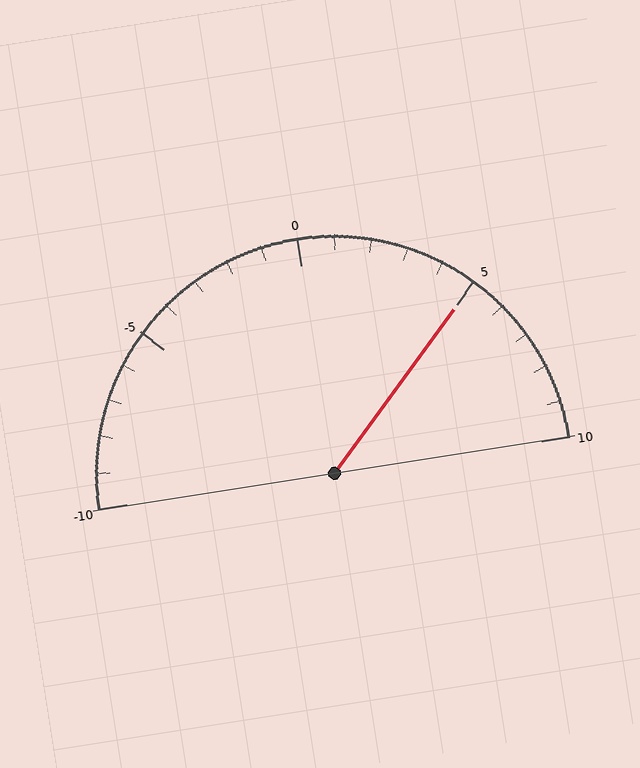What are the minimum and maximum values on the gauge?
The gauge ranges from -10 to 10.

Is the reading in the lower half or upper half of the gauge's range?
The reading is in the upper half of the range (-10 to 10).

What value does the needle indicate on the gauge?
The needle indicates approximately 5.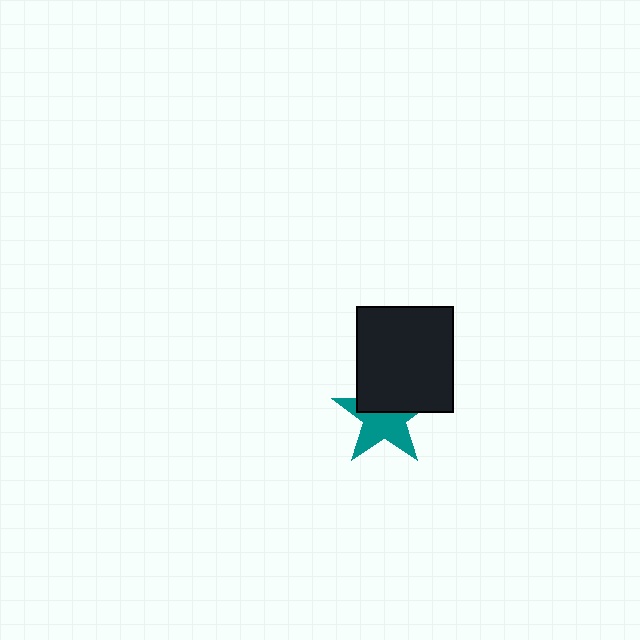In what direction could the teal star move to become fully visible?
The teal star could move down. That would shift it out from behind the black rectangle entirely.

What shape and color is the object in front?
The object in front is a black rectangle.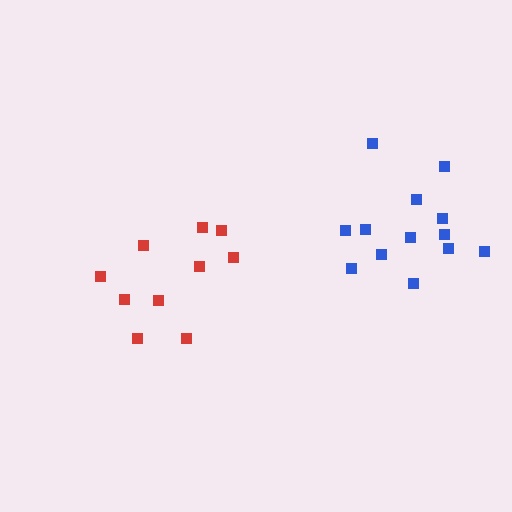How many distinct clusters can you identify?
There are 2 distinct clusters.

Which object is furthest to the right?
The blue cluster is rightmost.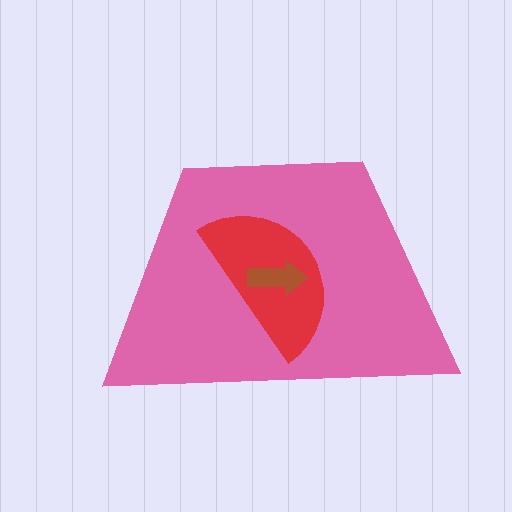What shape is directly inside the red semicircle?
The brown arrow.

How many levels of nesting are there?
3.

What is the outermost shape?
The pink trapezoid.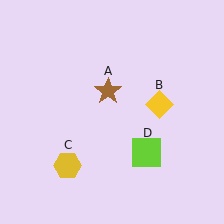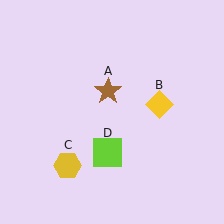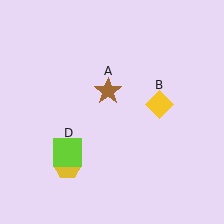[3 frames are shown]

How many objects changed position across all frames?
1 object changed position: lime square (object D).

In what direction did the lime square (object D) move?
The lime square (object D) moved left.